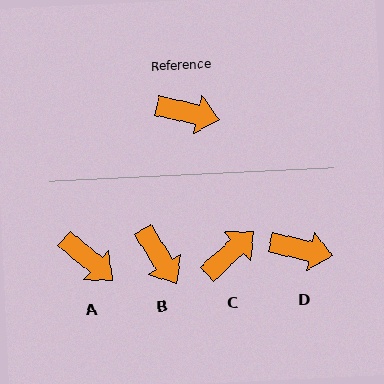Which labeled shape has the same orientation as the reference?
D.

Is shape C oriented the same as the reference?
No, it is off by about 55 degrees.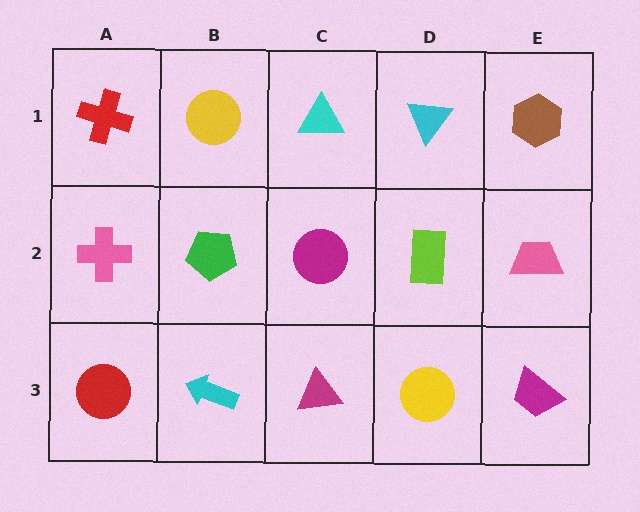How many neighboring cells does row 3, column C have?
3.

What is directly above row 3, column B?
A green pentagon.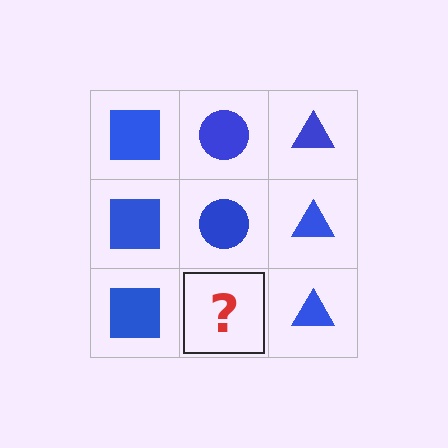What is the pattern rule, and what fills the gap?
The rule is that each column has a consistent shape. The gap should be filled with a blue circle.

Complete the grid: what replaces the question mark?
The question mark should be replaced with a blue circle.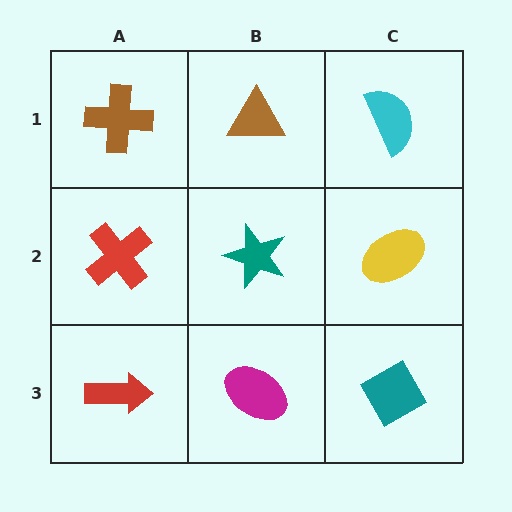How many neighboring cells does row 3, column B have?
3.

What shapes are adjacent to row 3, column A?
A red cross (row 2, column A), a magenta ellipse (row 3, column B).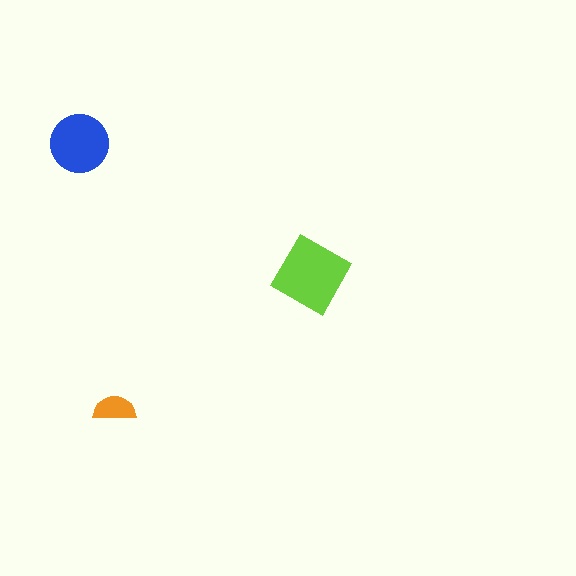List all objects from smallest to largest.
The orange semicircle, the blue circle, the lime square.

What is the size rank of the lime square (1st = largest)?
1st.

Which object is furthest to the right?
The lime square is rightmost.